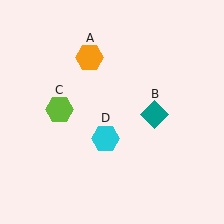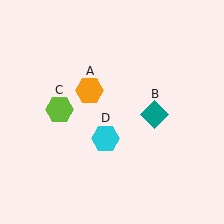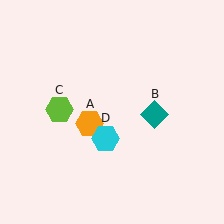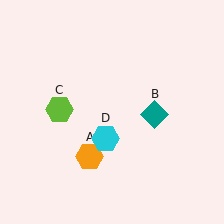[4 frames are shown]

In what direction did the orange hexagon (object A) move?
The orange hexagon (object A) moved down.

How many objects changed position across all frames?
1 object changed position: orange hexagon (object A).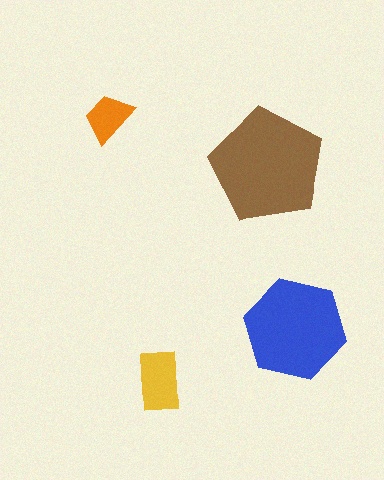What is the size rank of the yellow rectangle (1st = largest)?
3rd.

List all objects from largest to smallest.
The brown pentagon, the blue hexagon, the yellow rectangle, the orange trapezoid.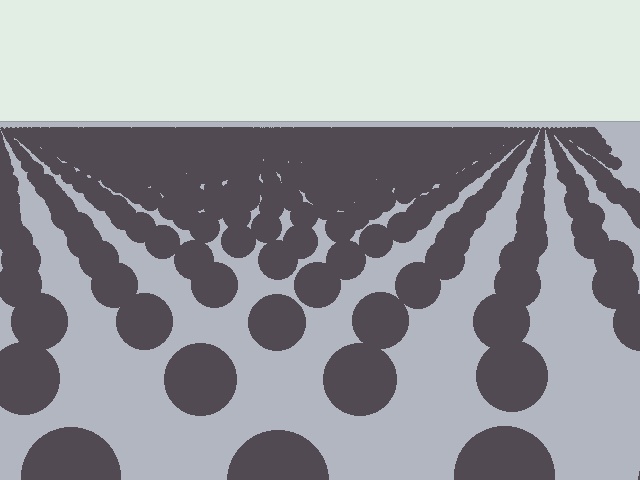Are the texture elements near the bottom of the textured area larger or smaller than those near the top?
Larger. Near the bottom, elements are closer to the viewer and appear at a bigger on-screen size.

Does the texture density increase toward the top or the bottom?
Density increases toward the top.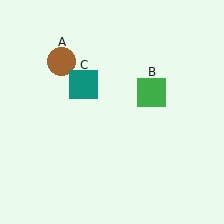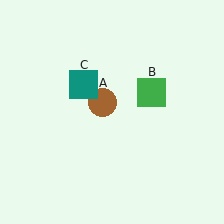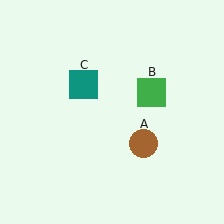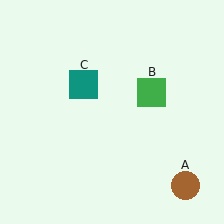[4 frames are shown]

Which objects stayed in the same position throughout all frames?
Green square (object B) and teal square (object C) remained stationary.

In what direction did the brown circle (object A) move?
The brown circle (object A) moved down and to the right.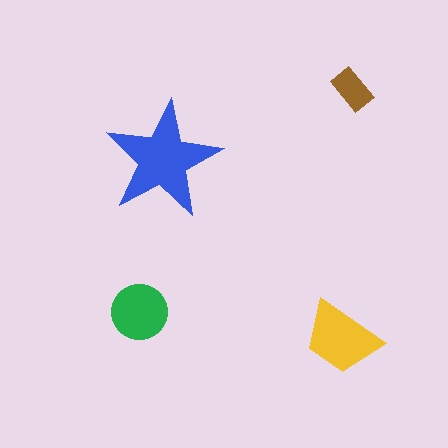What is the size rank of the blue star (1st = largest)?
1st.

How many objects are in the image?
There are 4 objects in the image.